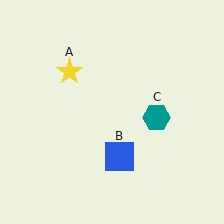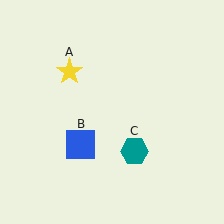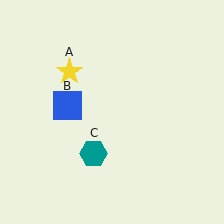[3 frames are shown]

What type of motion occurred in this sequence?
The blue square (object B), teal hexagon (object C) rotated clockwise around the center of the scene.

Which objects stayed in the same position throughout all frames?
Yellow star (object A) remained stationary.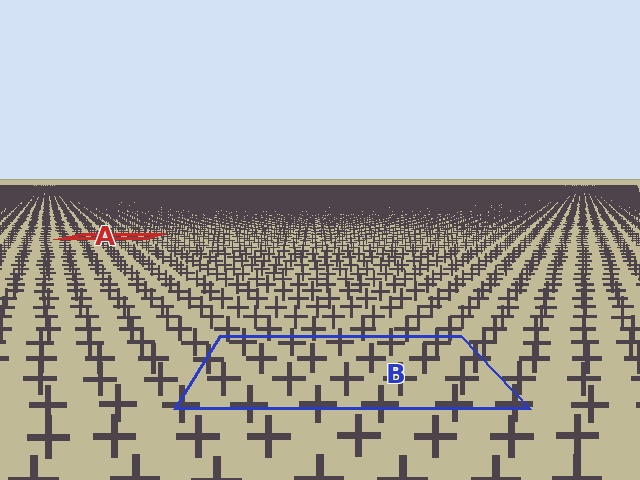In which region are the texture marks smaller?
The texture marks are smaller in region A, because it is farther away.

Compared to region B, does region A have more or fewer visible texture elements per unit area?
Region A has more texture elements per unit area — they are packed more densely because it is farther away.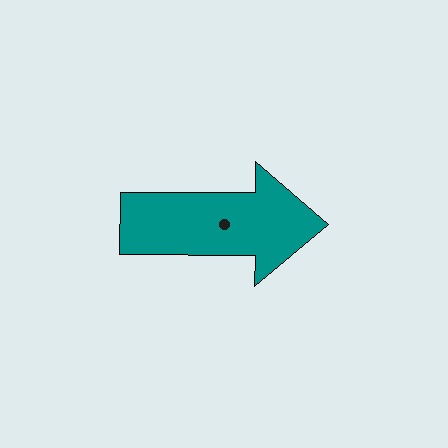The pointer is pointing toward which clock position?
Roughly 3 o'clock.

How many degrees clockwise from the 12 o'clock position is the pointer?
Approximately 90 degrees.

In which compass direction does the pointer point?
East.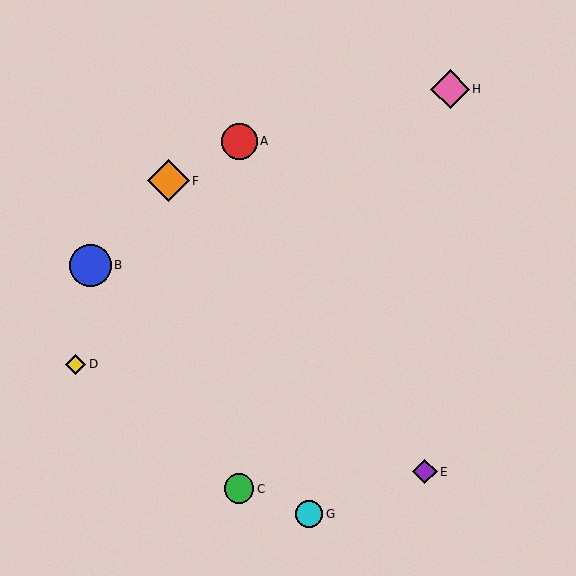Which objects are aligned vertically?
Objects A, C are aligned vertically.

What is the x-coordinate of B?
Object B is at x≈90.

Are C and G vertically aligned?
No, C is at x≈239 and G is at x≈309.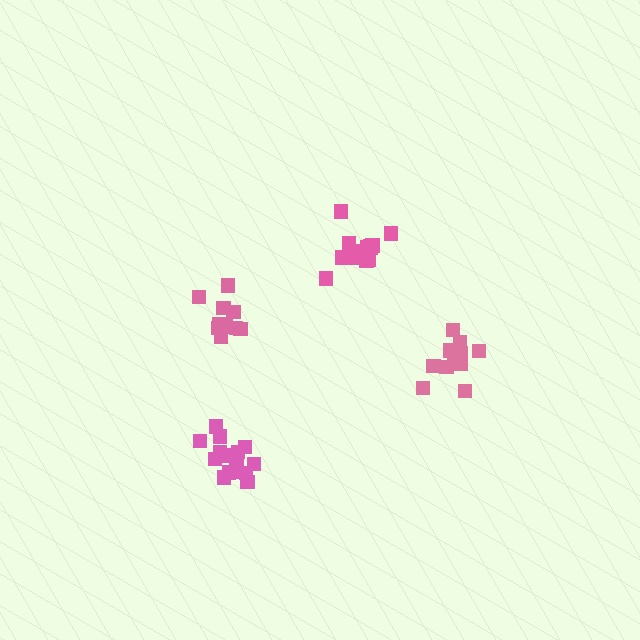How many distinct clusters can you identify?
There are 4 distinct clusters.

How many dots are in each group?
Group 1: 15 dots, Group 2: 11 dots, Group 3: 10 dots, Group 4: 14 dots (50 total).